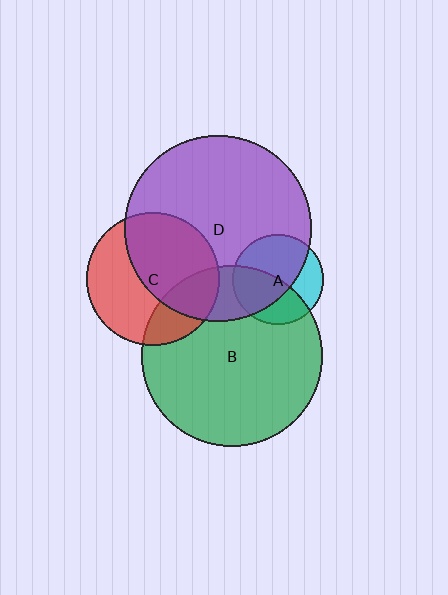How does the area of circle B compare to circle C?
Approximately 1.8 times.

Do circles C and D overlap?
Yes.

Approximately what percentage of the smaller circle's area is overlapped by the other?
Approximately 50%.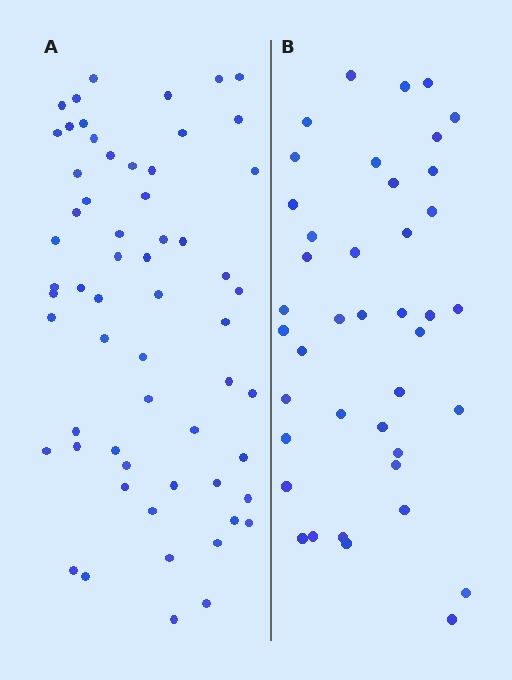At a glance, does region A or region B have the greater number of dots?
Region A (the left region) has more dots.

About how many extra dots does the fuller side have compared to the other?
Region A has approximately 20 more dots than region B.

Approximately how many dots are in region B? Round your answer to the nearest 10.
About 40 dots. (The exact count is 41, which rounds to 40.)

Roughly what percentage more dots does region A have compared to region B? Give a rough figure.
About 45% more.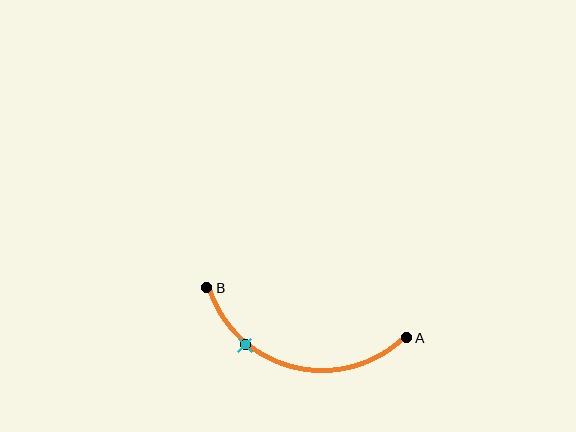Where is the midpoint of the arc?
The arc midpoint is the point on the curve farthest from the straight line joining A and B. It sits below that line.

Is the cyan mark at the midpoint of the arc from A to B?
No. The cyan mark lies on the arc but is closer to endpoint B. The arc midpoint would be at the point on the curve equidistant along the arc from both A and B.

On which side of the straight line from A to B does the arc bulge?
The arc bulges below the straight line connecting A and B.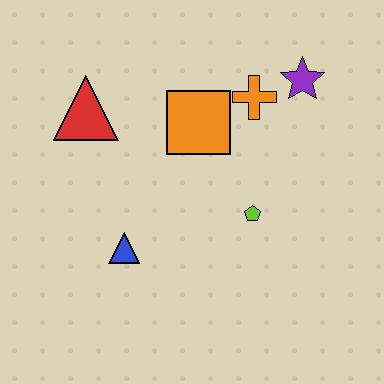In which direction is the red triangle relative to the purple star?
The red triangle is to the left of the purple star.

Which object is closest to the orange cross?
The purple star is closest to the orange cross.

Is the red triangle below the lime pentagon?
No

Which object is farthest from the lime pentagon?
The red triangle is farthest from the lime pentagon.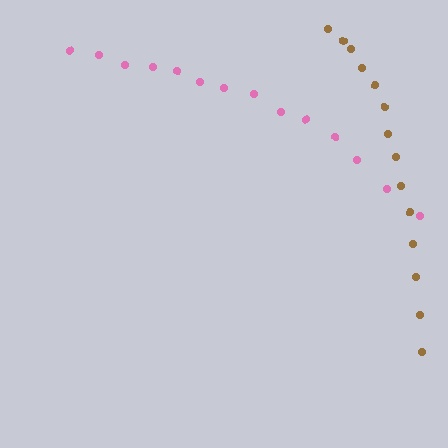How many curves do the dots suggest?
There are 2 distinct paths.